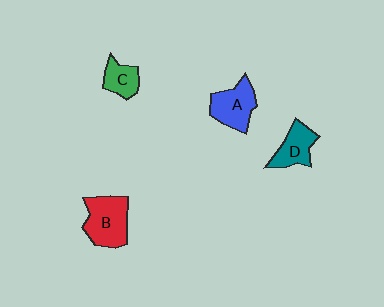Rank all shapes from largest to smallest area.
From largest to smallest: B (red), A (blue), D (teal), C (green).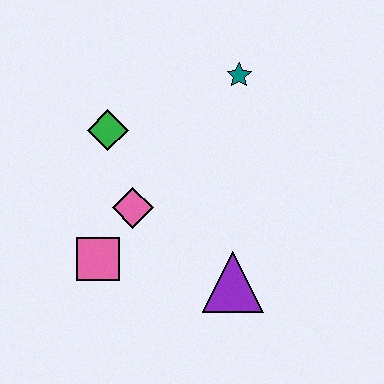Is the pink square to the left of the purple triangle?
Yes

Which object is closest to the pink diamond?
The pink square is closest to the pink diamond.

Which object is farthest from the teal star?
The pink square is farthest from the teal star.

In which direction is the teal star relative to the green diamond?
The teal star is to the right of the green diamond.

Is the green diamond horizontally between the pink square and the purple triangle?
Yes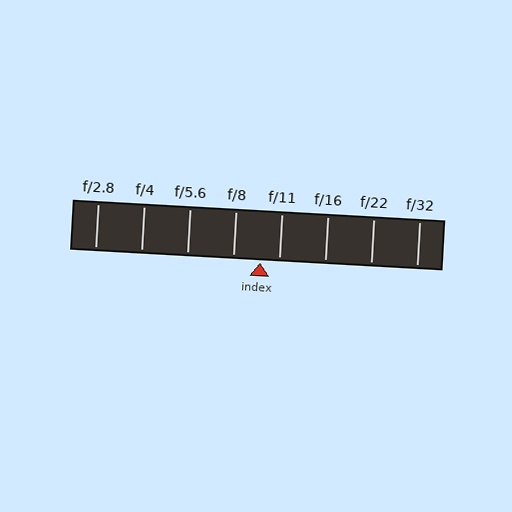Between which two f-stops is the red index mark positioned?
The index mark is between f/8 and f/11.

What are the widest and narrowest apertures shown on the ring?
The widest aperture shown is f/2.8 and the narrowest is f/32.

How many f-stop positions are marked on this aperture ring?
There are 8 f-stop positions marked.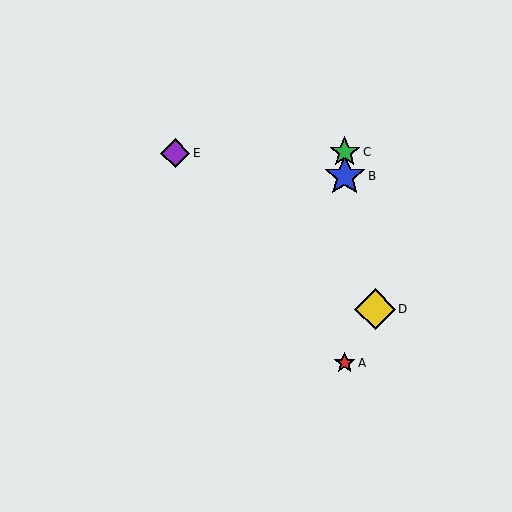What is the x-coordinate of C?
Object C is at x≈345.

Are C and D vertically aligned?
No, C is at x≈345 and D is at x≈375.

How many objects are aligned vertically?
3 objects (A, B, C) are aligned vertically.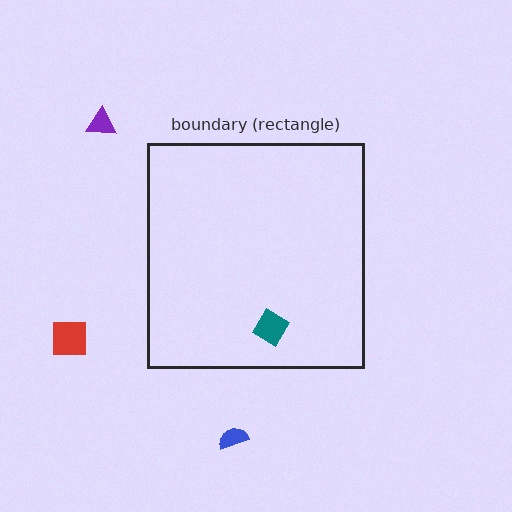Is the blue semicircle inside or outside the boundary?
Outside.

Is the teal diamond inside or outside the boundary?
Inside.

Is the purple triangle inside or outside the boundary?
Outside.